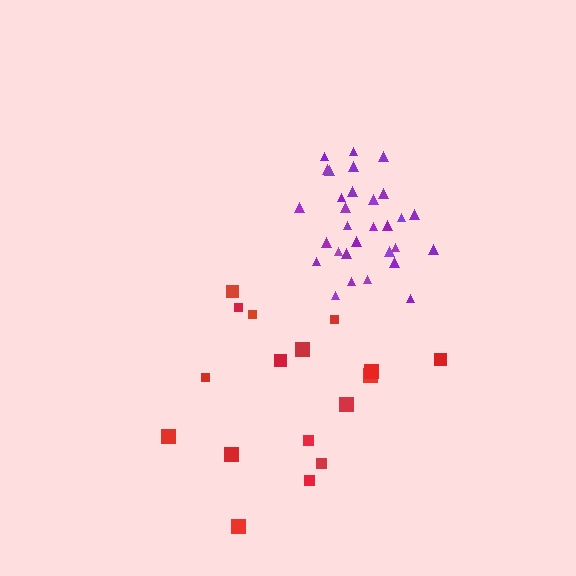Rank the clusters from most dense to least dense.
purple, red.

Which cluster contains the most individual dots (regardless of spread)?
Purple (30).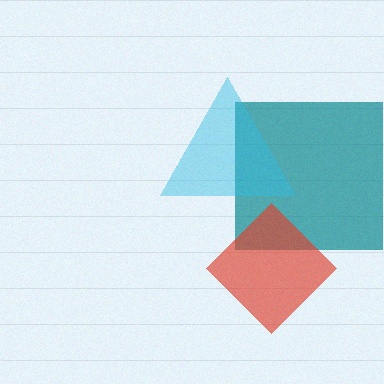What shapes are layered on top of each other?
The layered shapes are: a teal square, a cyan triangle, a red diamond.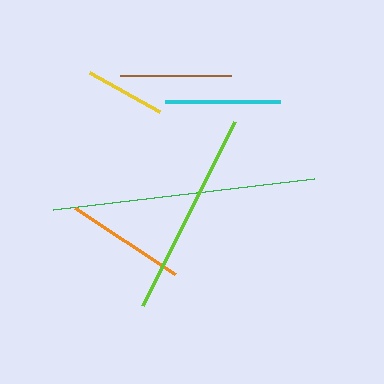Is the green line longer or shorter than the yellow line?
The green line is longer than the yellow line.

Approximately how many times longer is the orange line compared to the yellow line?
The orange line is approximately 1.5 times the length of the yellow line.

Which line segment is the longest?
The green line is the longest at approximately 263 pixels.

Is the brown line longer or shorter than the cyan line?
The cyan line is longer than the brown line.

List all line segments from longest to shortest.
From longest to shortest: green, lime, orange, cyan, brown, yellow.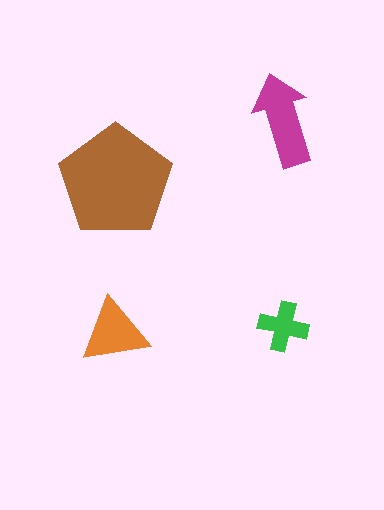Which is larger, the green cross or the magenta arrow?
The magenta arrow.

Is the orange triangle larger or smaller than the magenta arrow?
Smaller.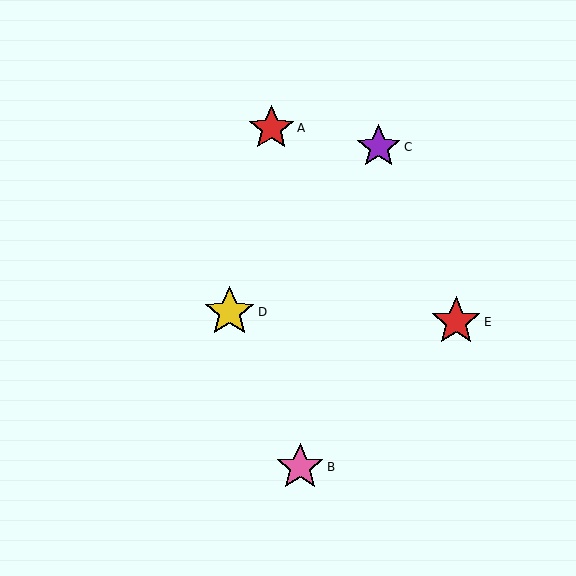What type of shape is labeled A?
Shape A is a red star.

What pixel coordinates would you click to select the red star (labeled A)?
Click at (271, 128) to select the red star A.